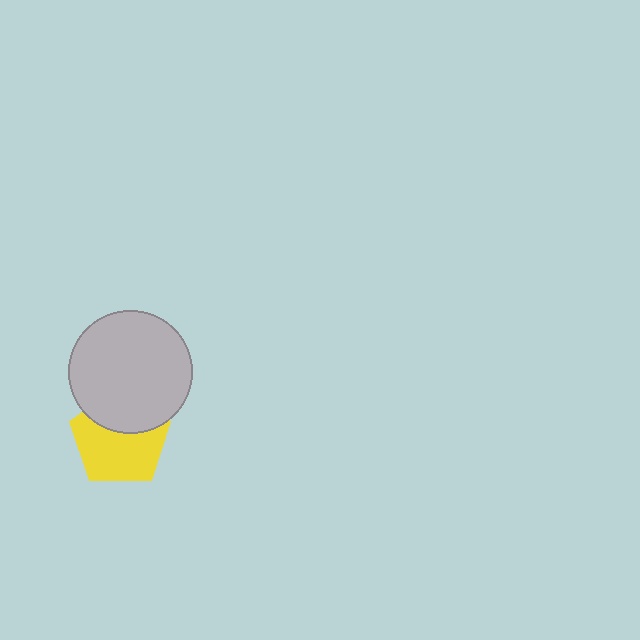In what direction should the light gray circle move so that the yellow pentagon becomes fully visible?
The light gray circle should move up. That is the shortest direction to clear the overlap and leave the yellow pentagon fully visible.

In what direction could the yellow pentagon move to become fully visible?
The yellow pentagon could move down. That would shift it out from behind the light gray circle entirely.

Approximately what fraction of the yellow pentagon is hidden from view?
Roughly 35% of the yellow pentagon is hidden behind the light gray circle.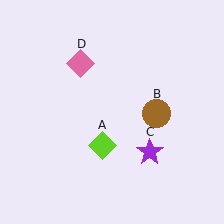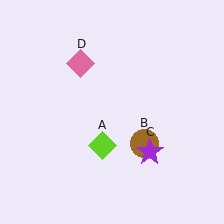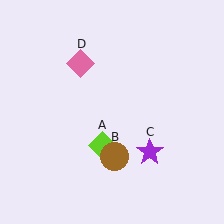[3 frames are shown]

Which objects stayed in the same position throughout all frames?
Lime diamond (object A) and purple star (object C) and pink diamond (object D) remained stationary.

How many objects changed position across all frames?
1 object changed position: brown circle (object B).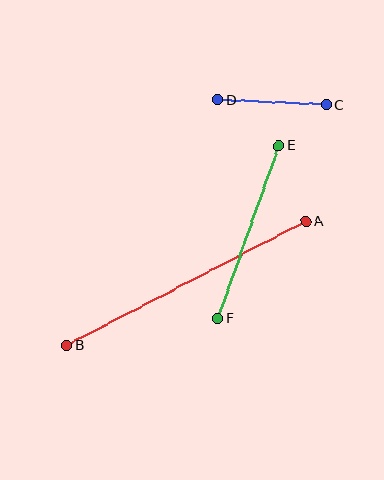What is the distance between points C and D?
The distance is approximately 109 pixels.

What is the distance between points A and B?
The distance is approximately 269 pixels.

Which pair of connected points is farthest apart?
Points A and B are farthest apart.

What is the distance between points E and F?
The distance is approximately 183 pixels.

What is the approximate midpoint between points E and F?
The midpoint is at approximately (248, 232) pixels.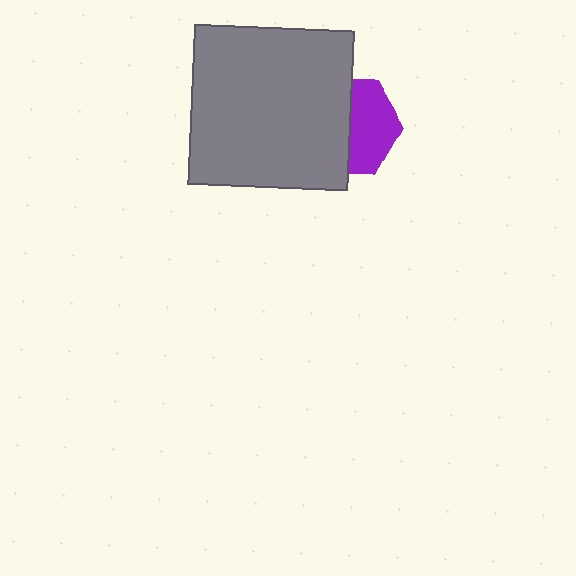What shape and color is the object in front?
The object in front is a gray square.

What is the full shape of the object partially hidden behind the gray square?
The partially hidden object is a purple hexagon.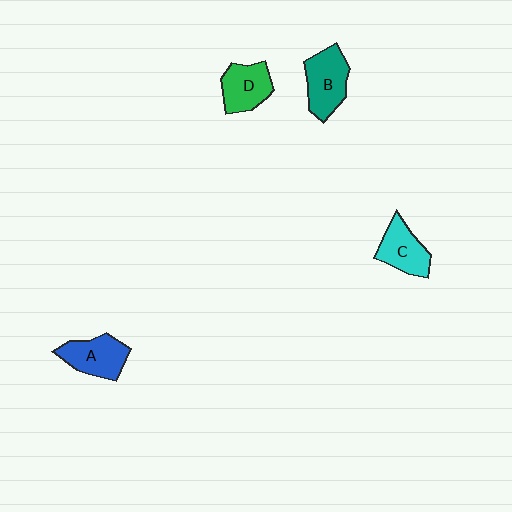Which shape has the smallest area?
Shape C (cyan).